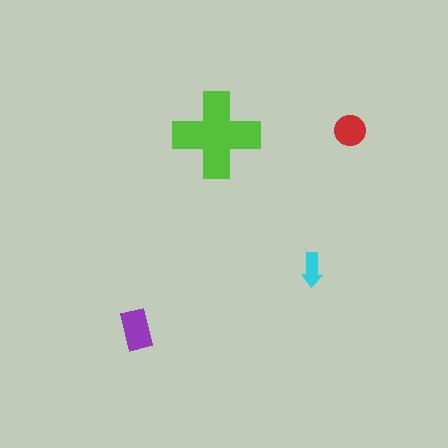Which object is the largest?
The lime cross.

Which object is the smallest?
The cyan arrow.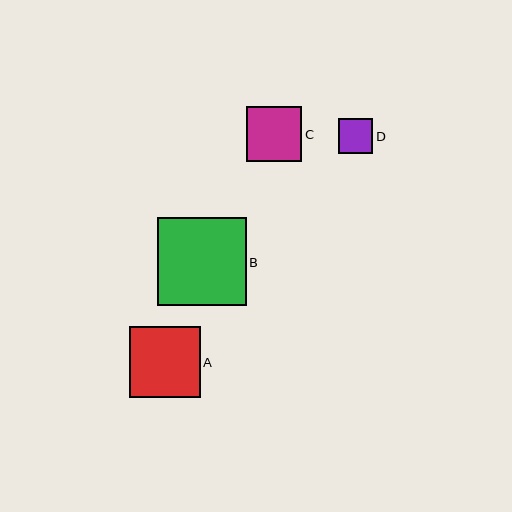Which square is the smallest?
Square D is the smallest with a size of approximately 34 pixels.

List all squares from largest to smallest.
From largest to smallest: B, A, C, D.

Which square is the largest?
Square B is the largest with a size of approximately 89 pixels.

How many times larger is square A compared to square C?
Square A is approximately 1.3 times the size of square C.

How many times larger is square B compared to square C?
Square B is approximately 1.6 times the size of square C.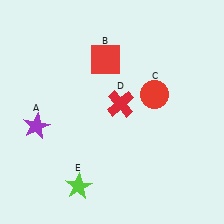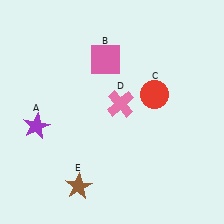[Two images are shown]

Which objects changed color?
B changed from red to pink. D changed from red to pink. E changed from lime to brown.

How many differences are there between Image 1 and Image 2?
There are 3 differences between the two images.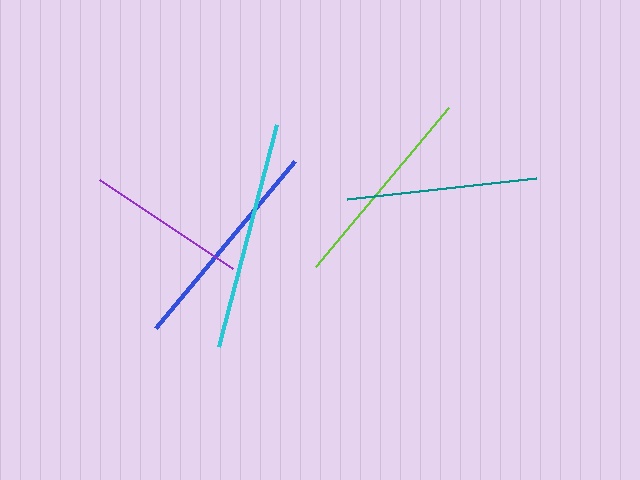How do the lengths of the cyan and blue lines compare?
The cyan and blue lines are approximately the same length.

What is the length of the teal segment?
The teal segment is approximately 190 pixels long.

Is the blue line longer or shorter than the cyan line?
The cyan line is longer than the blue line.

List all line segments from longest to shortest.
From longest to shortest: cyan, blue, lime, teal, purple.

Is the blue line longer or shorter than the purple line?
The blue line is longer than the purple line.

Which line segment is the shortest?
The purple line is the shortest at approximately 160 pixels.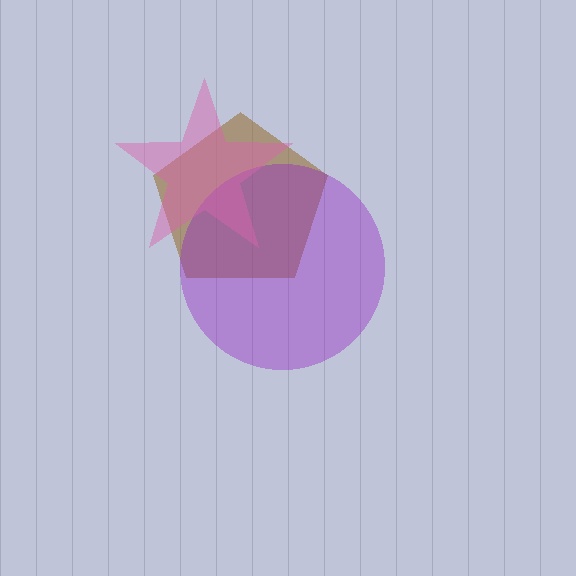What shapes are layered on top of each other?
The layered shapes are: a brown pentagon, a purple circle, a pink star.